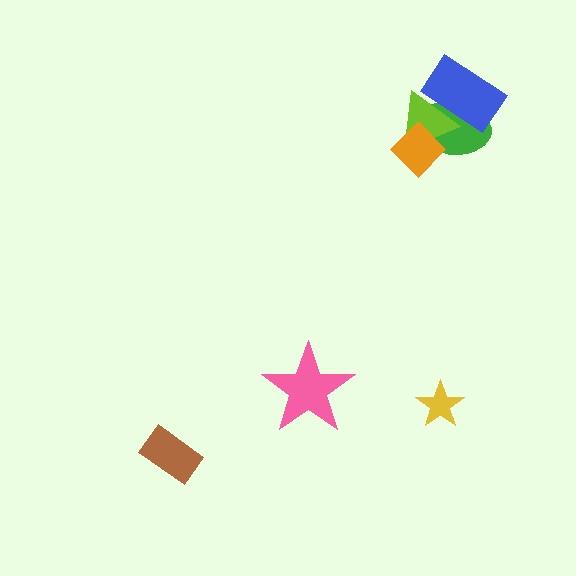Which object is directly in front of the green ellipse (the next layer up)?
The lime triangle is directly in front of the green ellipse.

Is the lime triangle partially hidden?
Yes, it is partially covered by another shape.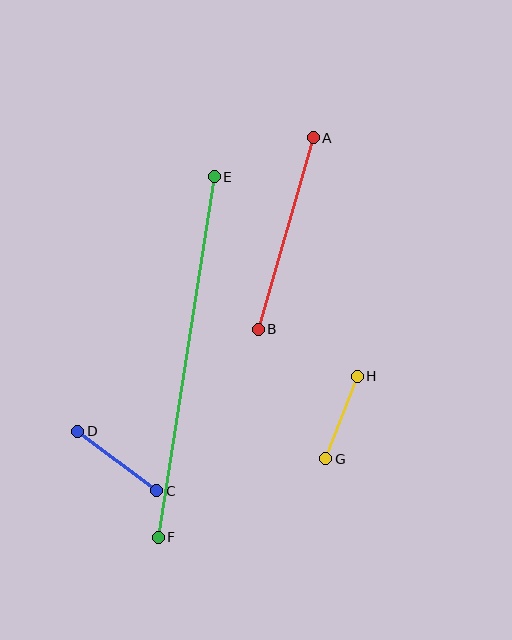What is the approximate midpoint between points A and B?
The midpoint is at approximately (286, 233) pixels.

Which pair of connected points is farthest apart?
Points E and F are farthest apart.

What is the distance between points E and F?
The distance is approximately 365 pixels.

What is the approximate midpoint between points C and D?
The midpoint is at approximately (117, 461) pixels.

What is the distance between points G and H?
The distance is approximately 88 pixels.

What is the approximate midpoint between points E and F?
The midpoint is at approximately (186, 357) pixels.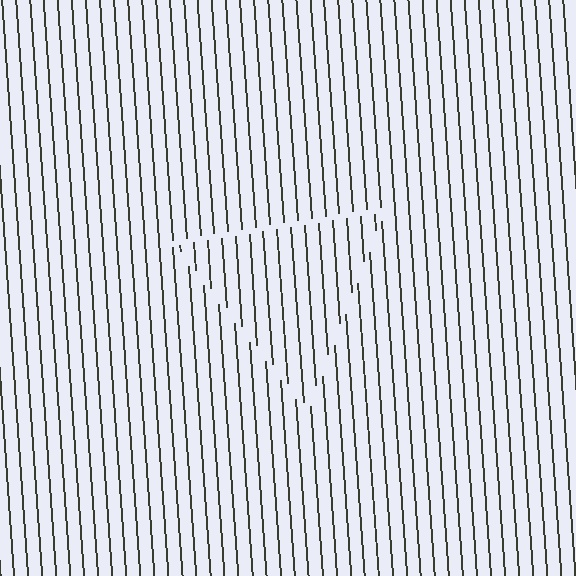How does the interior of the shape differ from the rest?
The interior of the shape contains the same grating, shifted by half a period — the contour is defined by the phase discontinuity where line-ends from the inner and outer gratings abut.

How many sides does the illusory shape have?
3 sides — the line-ends trace a triangle.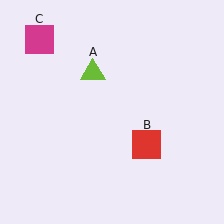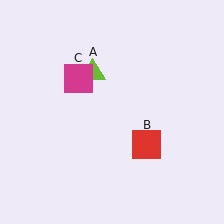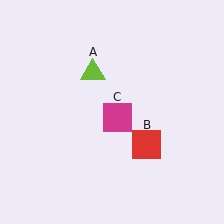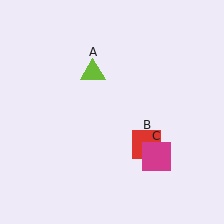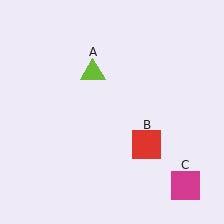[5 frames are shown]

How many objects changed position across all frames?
1 object changed position: magenta square (object C).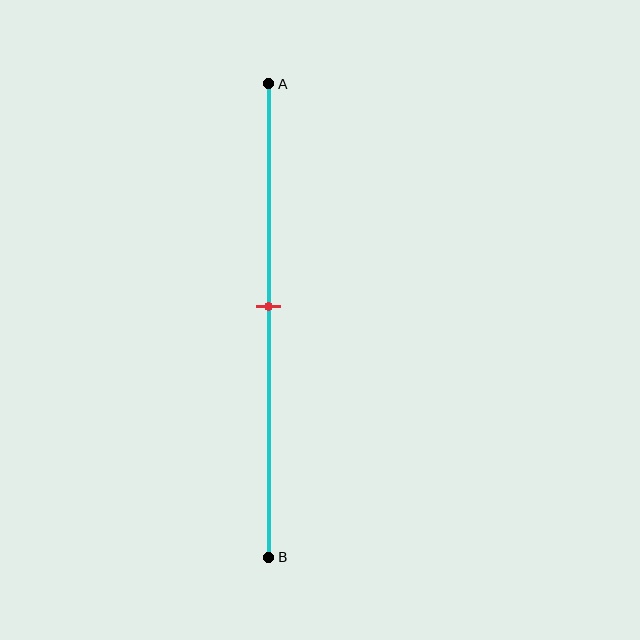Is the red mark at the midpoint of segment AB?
Yes, the mark is approximately at the midpoint.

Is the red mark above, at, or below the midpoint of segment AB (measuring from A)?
The red mark is approximately at the midpoint of segment AB.